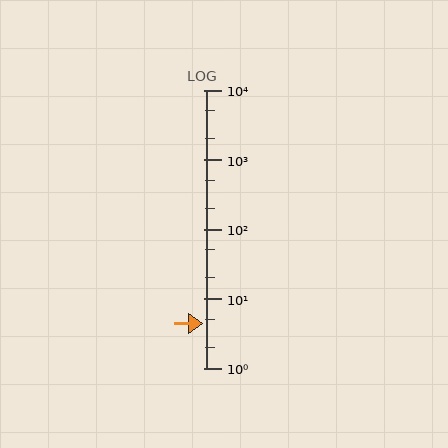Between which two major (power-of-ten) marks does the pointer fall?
The pointer is between 1 and 10.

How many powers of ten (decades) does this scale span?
The scale spans 4 decades, from 1 to 10000.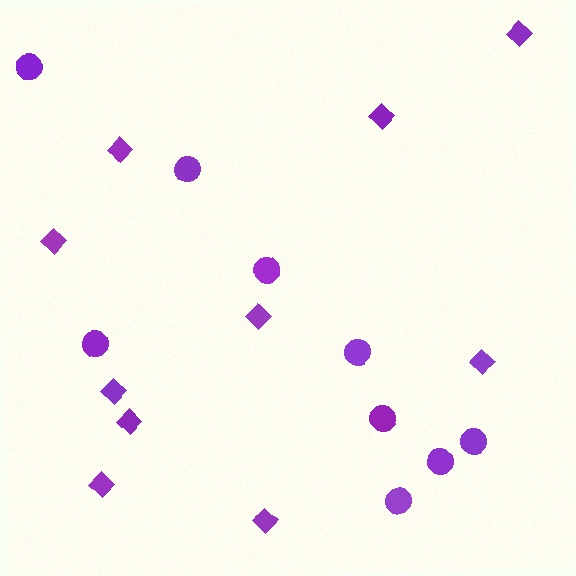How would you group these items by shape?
There are 2 groups: one group of diamonds (10) and one group of circles (9).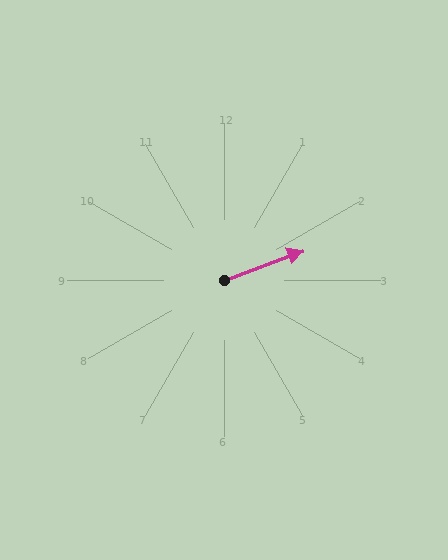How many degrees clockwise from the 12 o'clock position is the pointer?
Approximately 69 degrees.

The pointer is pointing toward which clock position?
Roughly 2 o'clock.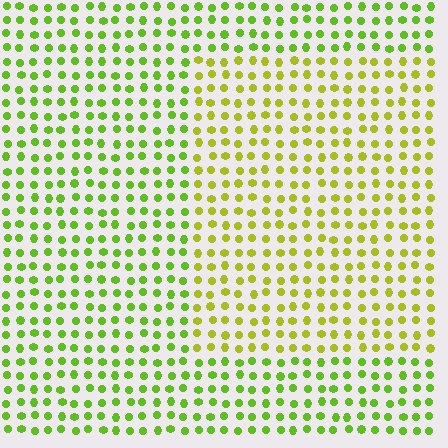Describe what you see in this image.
The image is filled with small lime elements in a uniform arrangement. A rectangle-shaped region is visible where the elements are tinted to a slightly different hue, forming a subtle color boundary.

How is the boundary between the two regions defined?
The boundary is defined purely by a slight shift in hue (about 28 degrees). Spacing, size, and orientation are identical on both sides.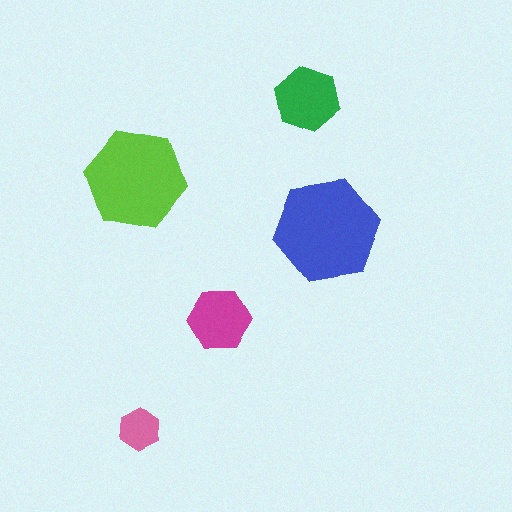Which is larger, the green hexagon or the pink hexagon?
The green one.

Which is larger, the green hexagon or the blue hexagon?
The blue one.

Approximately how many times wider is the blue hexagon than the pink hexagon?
About 2.5 times wider.